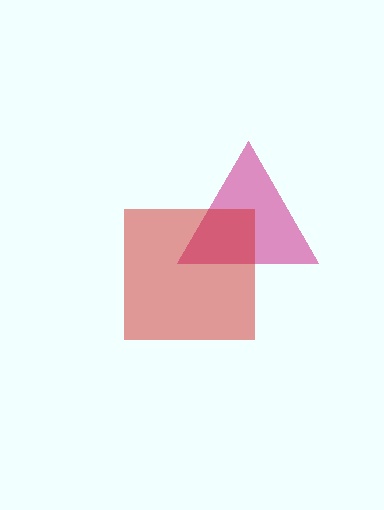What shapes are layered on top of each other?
The layered shapes are: a magenta triangle, a red square.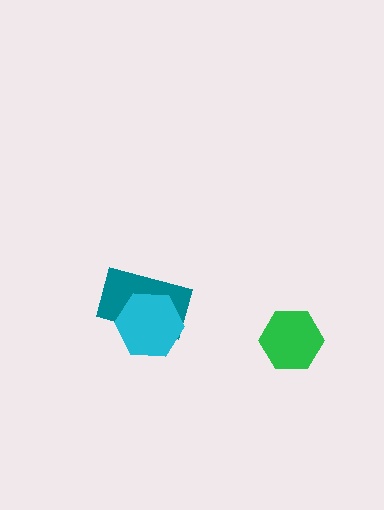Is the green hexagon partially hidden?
No, no other shape covers it.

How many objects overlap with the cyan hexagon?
1 object overlaps with the cyan hexagon.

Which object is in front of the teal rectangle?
The cyan hexagon is in front of the teal rectangle.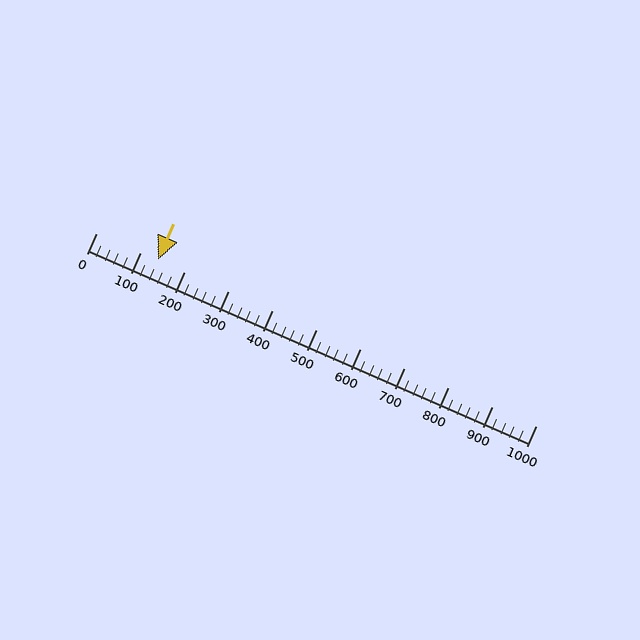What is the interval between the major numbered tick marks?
The major tick marks are spaced 100 units apart.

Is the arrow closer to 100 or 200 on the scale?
The arrow is closer to 100.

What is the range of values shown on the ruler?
The ruler shows values from 0 to 1000.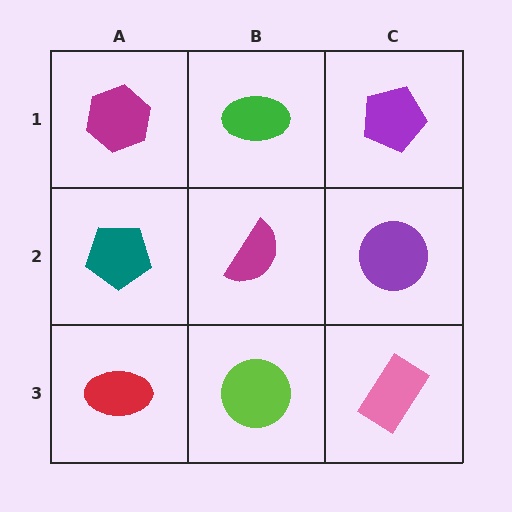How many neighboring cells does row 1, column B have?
3.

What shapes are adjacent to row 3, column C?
A purple circle (row 2, column C), a lime circle (row 3, column B).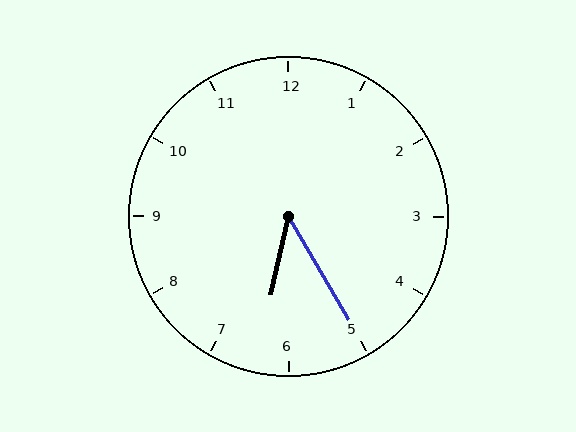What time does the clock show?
6:25.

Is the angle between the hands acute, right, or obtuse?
It is acute.